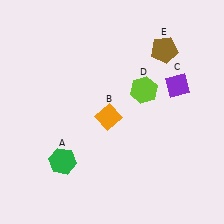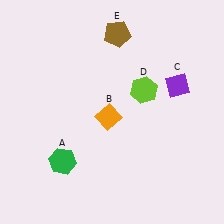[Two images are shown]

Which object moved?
The brown pentagon (E) moved left.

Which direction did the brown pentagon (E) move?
The brown pentagon (E) moved left.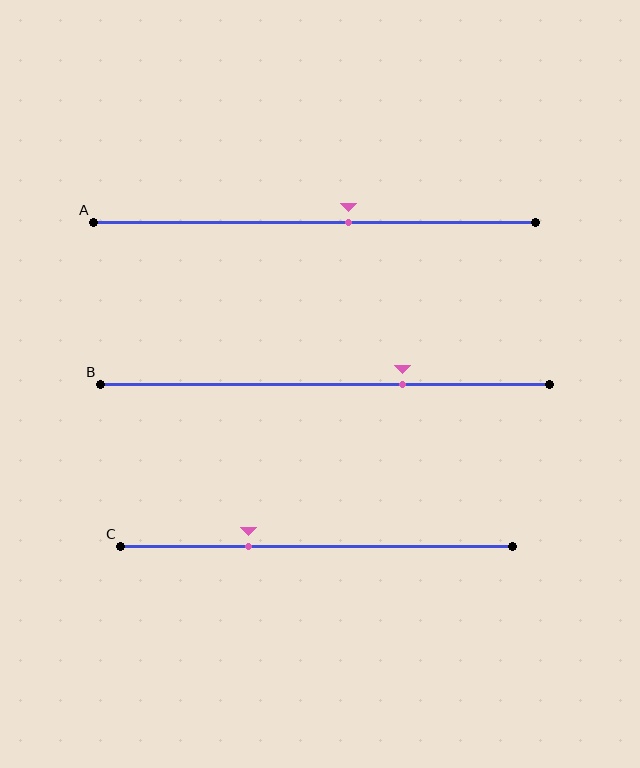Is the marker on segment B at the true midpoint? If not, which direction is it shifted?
No, the marker on segment B is shifted to the right by about 17% of the segment length.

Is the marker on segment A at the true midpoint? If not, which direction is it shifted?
No, the marker on segment A is shifted to the right by about 8% of the segment length.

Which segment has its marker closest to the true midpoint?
Segment A has its marker closest to the true midpoint.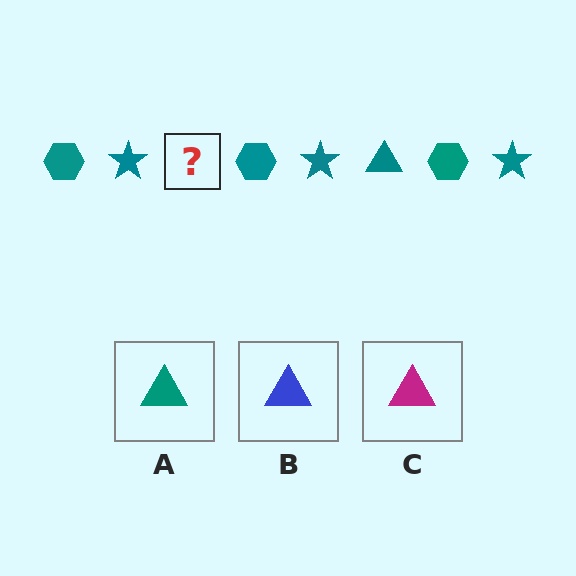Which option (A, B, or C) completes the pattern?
A.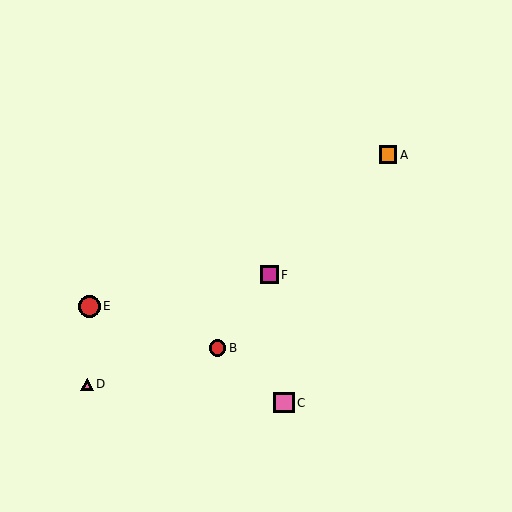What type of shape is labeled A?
Shape A is an orange square.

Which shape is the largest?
The red circle (labeled E) is the largest.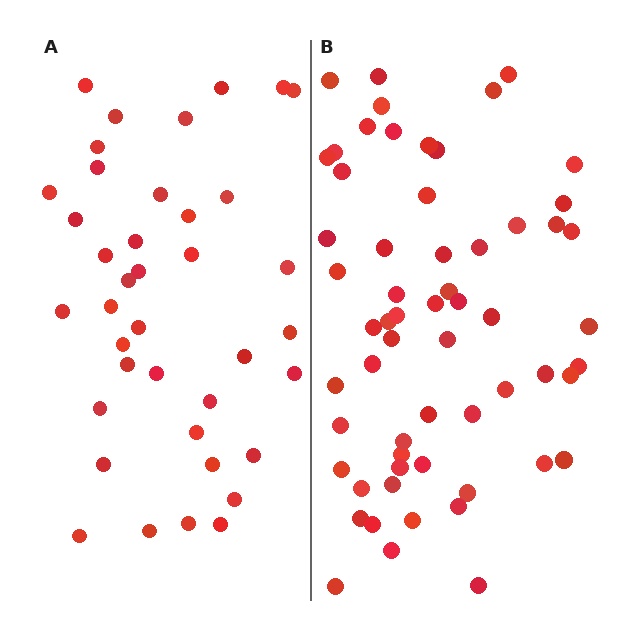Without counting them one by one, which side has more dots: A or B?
Region B (the right region) has more dots.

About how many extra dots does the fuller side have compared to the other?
Region B has approximately 20 more dots than region A.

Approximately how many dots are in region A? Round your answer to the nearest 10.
About 40 dots. (The exact count is 39, which rounds to 40.)